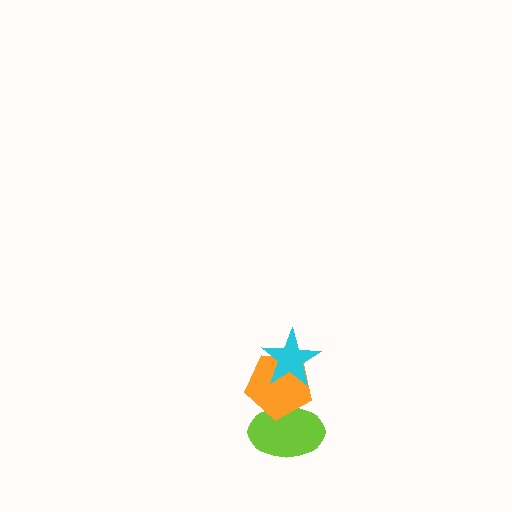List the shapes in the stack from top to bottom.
From top to bottom: the cyan star, the orange pentagon, the lime ellipse.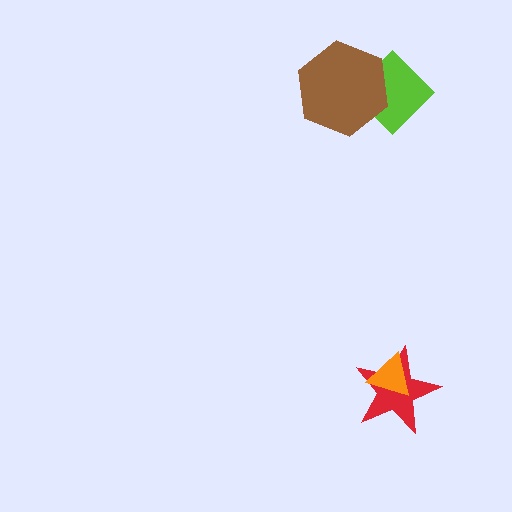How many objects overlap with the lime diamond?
1 object overlaps with the lime diamond.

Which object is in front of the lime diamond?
The brown hexagon is in front of the lime diamond.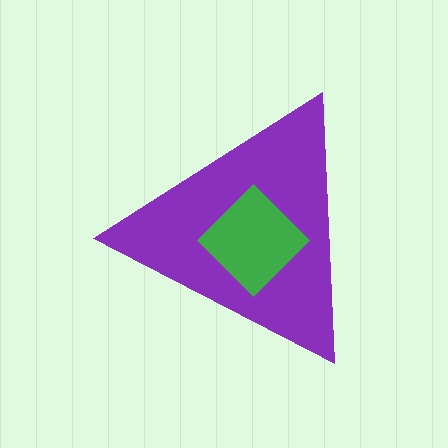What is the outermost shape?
The purple triangle.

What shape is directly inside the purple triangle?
The green diamond.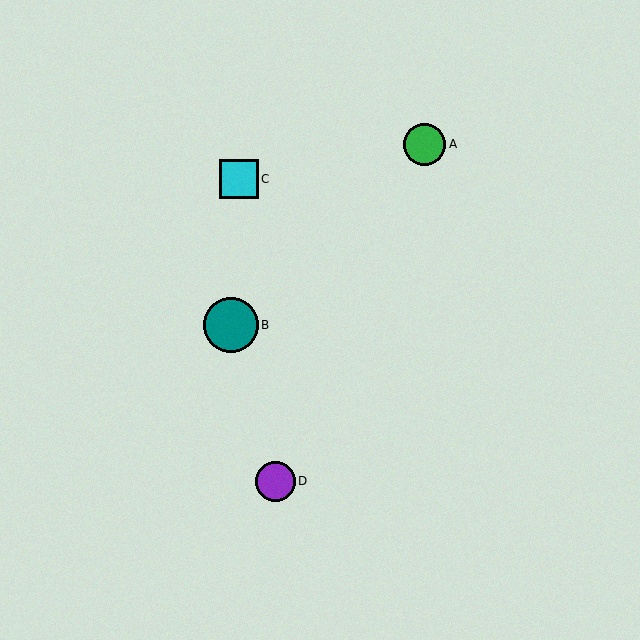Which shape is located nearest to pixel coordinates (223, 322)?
The teal circle (labeled B) at (231, 325) is nearest to that location.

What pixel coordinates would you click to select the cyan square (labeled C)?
Click at (239, 179) to select the cyan square C.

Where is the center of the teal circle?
The center of the teal circle is at (231, 325).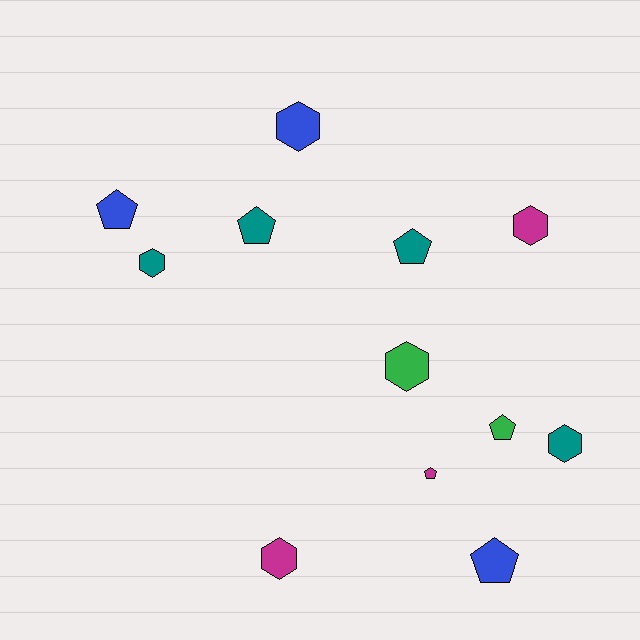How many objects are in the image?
There are 12 objects.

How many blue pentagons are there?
There are 2 blue pentagons.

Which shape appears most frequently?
Pentagon, with 6 objects.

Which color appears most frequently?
Teal, with 4 objects.